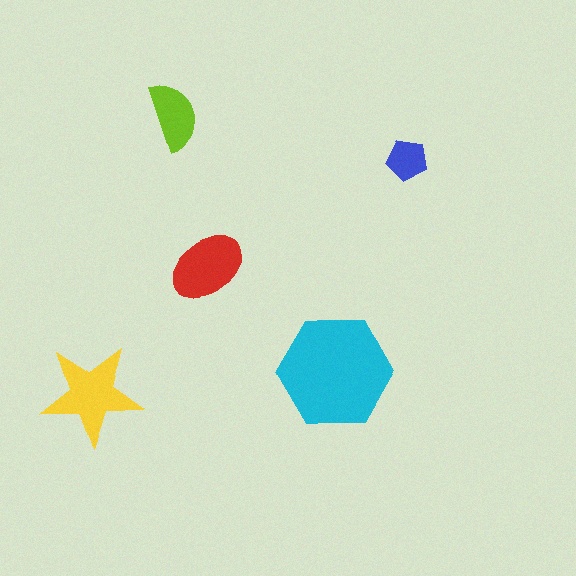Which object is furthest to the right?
The blue pentagon is rightmost.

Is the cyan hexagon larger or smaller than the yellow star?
Larger.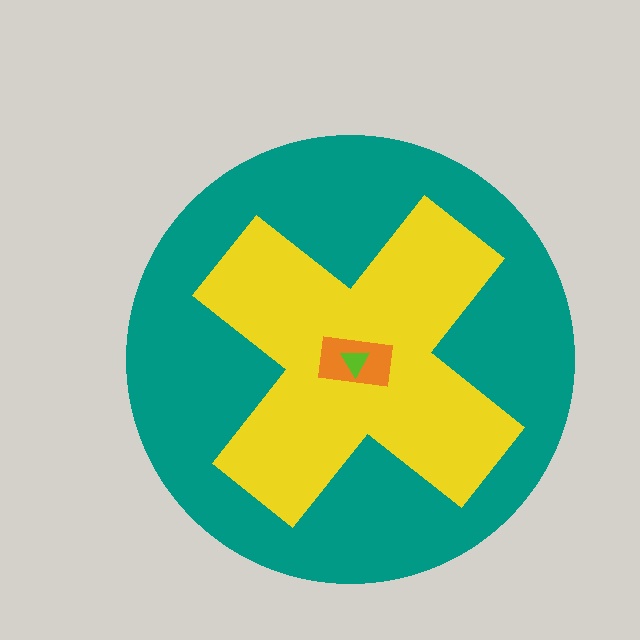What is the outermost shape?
The teal circle.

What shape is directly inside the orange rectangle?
The lime triangle.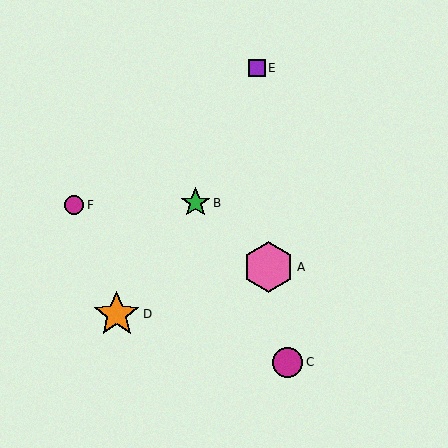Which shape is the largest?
The pink hexagon (labeled A) is the largest.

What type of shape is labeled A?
Shape A is a pink hexagon.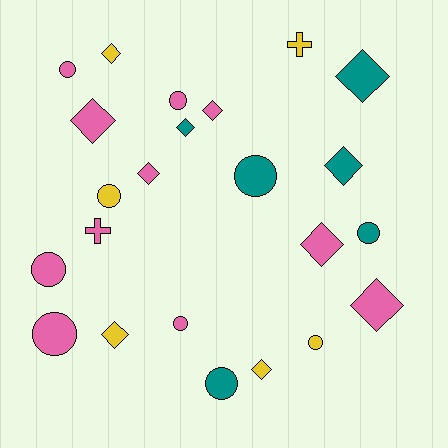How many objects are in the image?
There are 23 objects.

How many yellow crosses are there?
There is 1 yellow cross.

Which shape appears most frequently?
Diamond, with 11 objects.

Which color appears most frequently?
Pink, with 11 objects.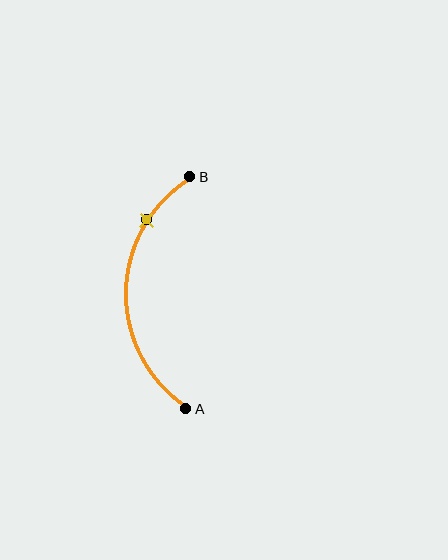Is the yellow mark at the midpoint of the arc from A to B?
No. The yellow mark lies on the arc but is closer to endpoint B. The arc midpoint would be at the point on the curve equidistant along the arc from both A and B.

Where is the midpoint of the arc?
The arc midpoint is the point on the curve farthest from the straight line joining A and B. It sits to the left of that line.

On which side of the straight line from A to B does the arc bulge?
The arc bulges to the left of the straight line connecting A and B.